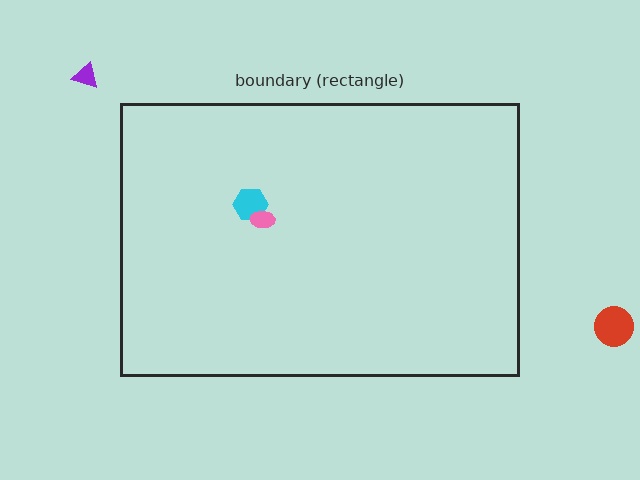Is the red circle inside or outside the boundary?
Outside.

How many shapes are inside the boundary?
2 inside, 2 outside.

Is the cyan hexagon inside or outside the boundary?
Inside.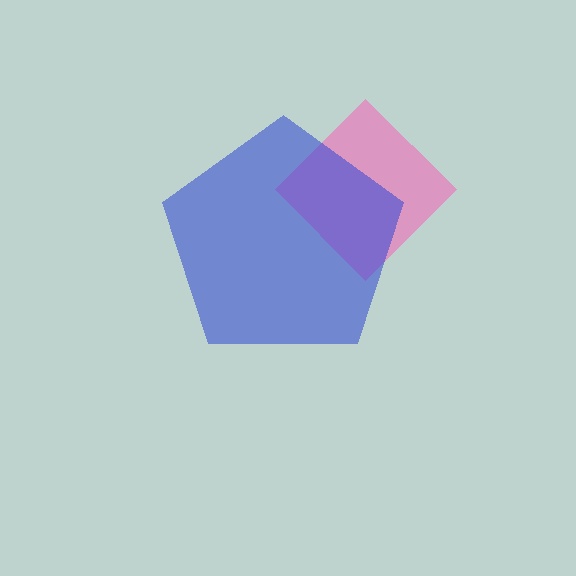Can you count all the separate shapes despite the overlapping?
Yes, there are 2 separate shapes.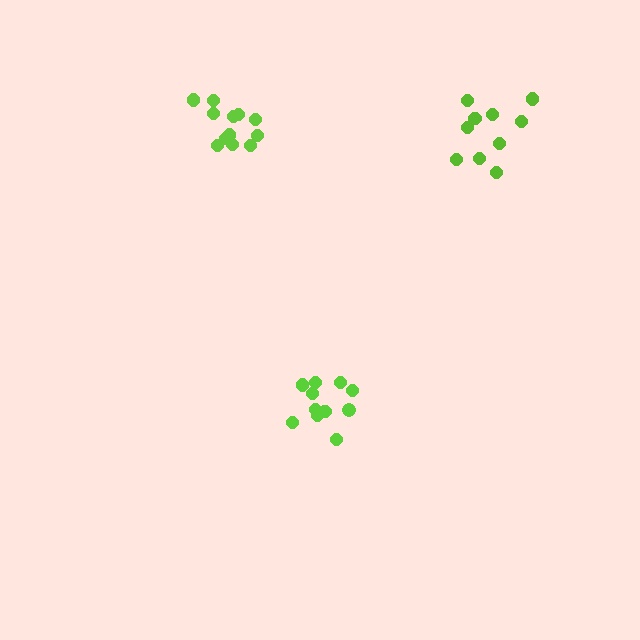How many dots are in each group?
Group 1: 11 dots, Group 2: 10 dots, Group 3: 12 dots (33 total).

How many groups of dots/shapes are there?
There are 3 groups.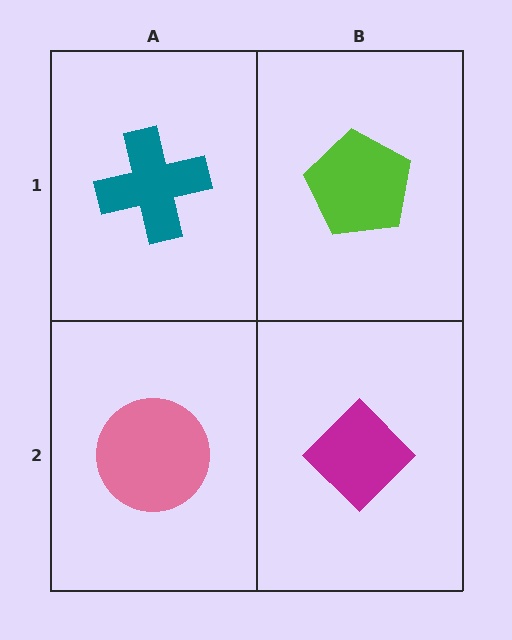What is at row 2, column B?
A magenta diamond.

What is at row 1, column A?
A teal cross.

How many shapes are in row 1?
2 shapes.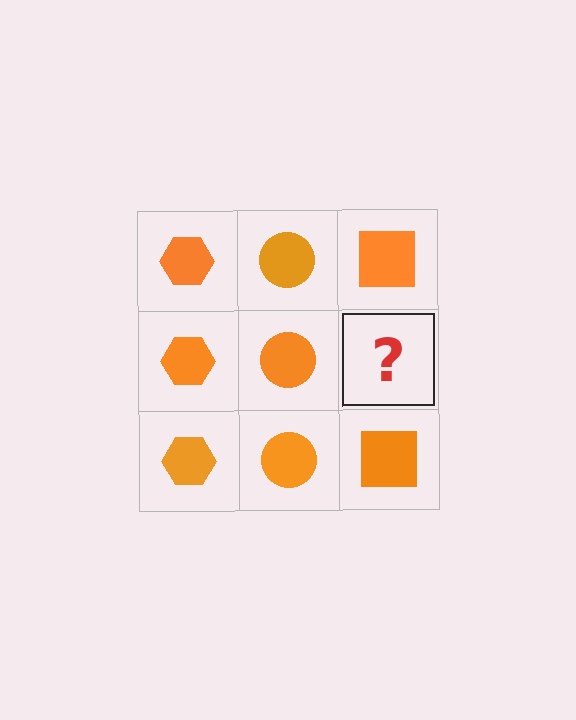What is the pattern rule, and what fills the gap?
The rule is that each column has a consistent shape. The gap should be filled with an orange square.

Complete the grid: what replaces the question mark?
The question mark should be replaced with an orange square.